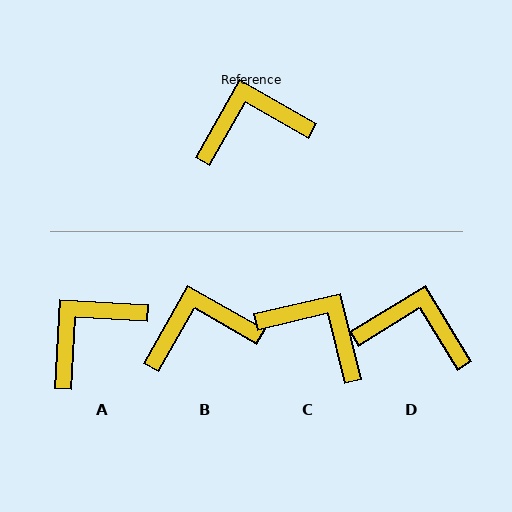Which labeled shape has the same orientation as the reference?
B.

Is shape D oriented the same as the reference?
No, it is off by about 29 degrees.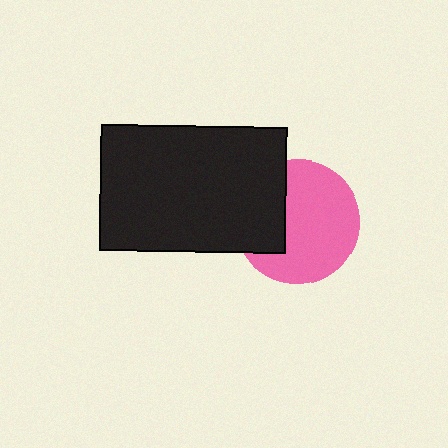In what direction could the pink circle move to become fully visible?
The pink circle could move right. That would shift it out from behind the black rectangle entirely.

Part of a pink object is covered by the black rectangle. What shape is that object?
It is a circle.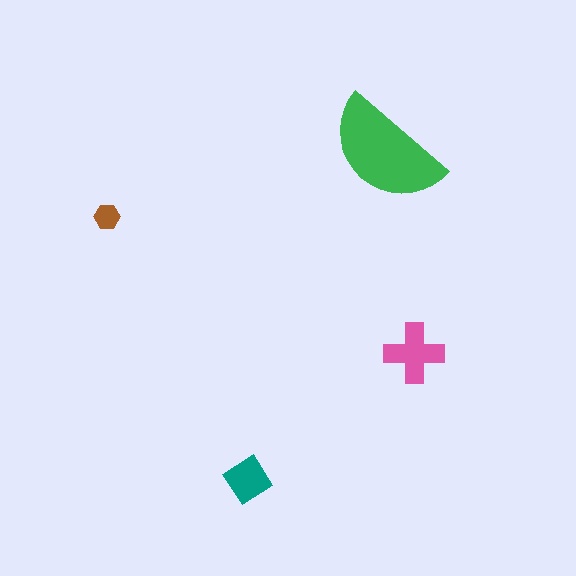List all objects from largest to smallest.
The green semicircle, the pink cross, the teal diamond, the brown hexagon.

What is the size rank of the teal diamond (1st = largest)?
3rd.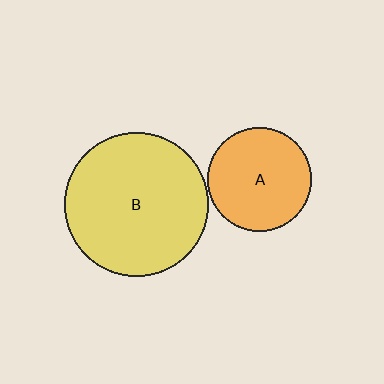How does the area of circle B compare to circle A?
Approximately 1.9 times.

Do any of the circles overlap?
No, none of the circles overlap.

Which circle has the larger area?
Circle B (yellow).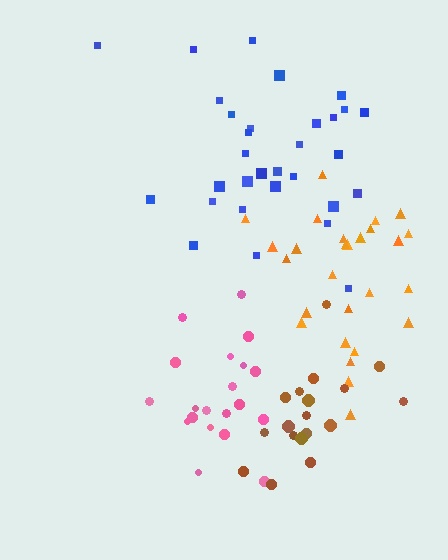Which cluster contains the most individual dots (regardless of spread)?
Blue (31).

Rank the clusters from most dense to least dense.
pink, brown, orange, blue.